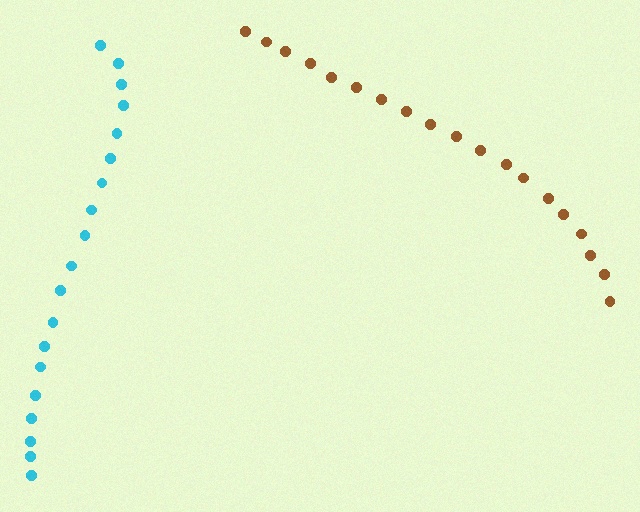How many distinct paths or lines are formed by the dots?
There are 2 distinct paths.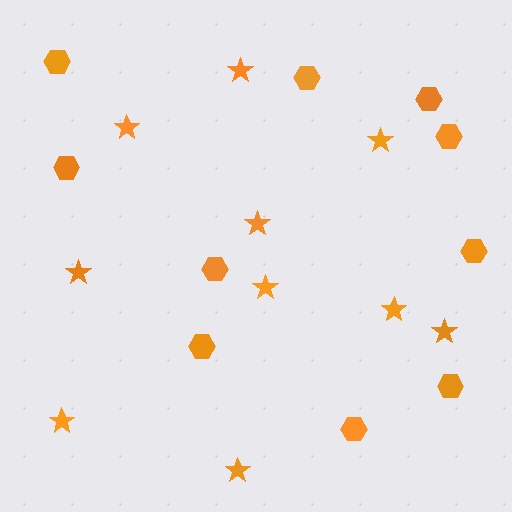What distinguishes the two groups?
There are 2 groups: one group of hexagons (10) and one group of stars (10).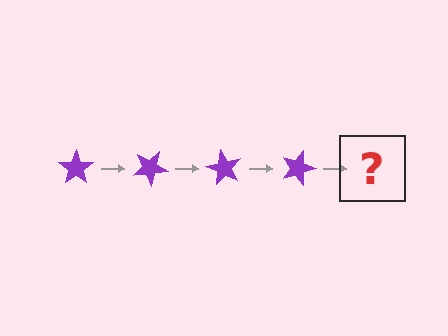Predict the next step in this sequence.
The next step is a purple star rotated 120 degrees.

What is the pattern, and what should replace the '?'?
The pattern is that the star rotates 30 degrees each step. The '?' should be a purple star rotated 120 degrees.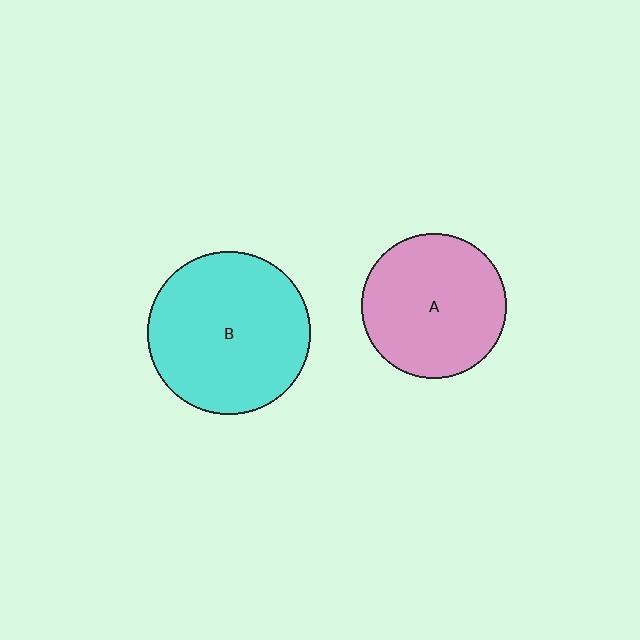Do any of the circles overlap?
No, none of the circles overlap.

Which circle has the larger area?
Circle B (cyan).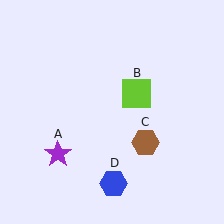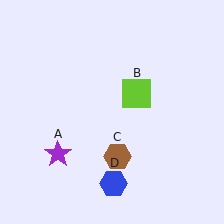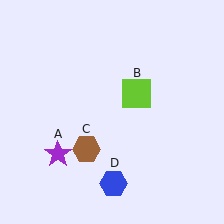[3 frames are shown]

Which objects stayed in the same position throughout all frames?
Purple star (object A) and lime square (object B) and blue hexagon (object D) remained stationary.